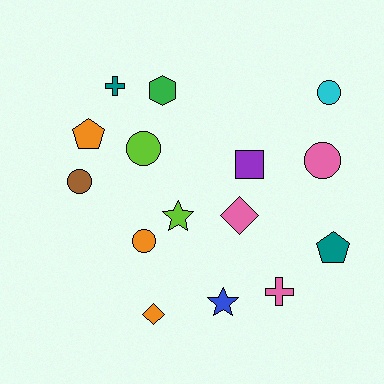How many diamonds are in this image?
There are 2 diamonds.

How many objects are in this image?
There are 15 objects.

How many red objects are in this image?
There are no red objects.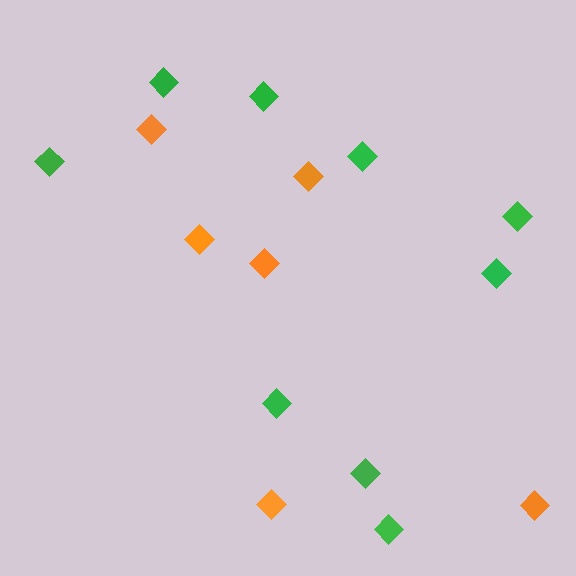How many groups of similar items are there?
There are 2 groups: one group of orange diamonds (6) and one group of green diamonds (9).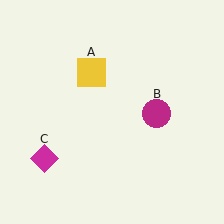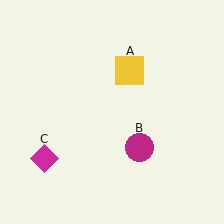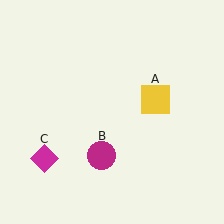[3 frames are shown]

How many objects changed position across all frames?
2 objects changed position: yellow square (object A), magenta circle (object B).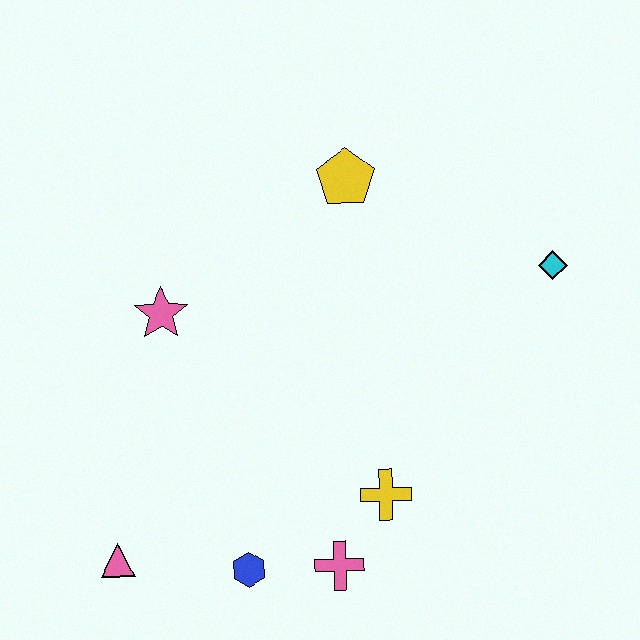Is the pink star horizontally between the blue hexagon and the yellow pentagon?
No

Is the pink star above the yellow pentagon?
No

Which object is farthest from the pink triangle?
The cyan diamond is farthest from the pink triangle.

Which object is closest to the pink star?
The yellow pentagon is closest to the pink star.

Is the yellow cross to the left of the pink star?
No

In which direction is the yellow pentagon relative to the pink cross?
The yellow pentagon is above the pink cross.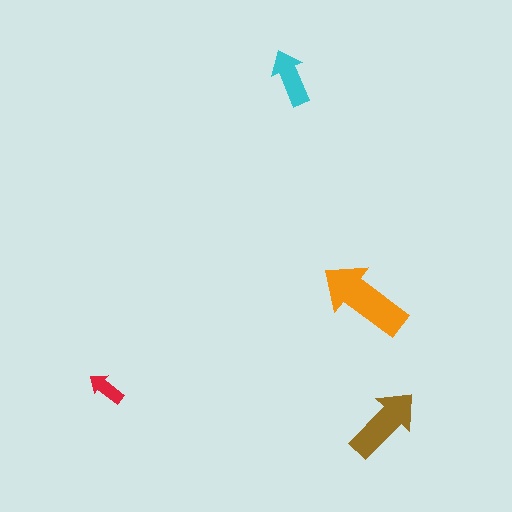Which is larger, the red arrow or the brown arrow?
The brown one.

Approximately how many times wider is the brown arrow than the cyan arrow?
About 1.5 times wider.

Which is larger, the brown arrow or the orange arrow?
The orange one.